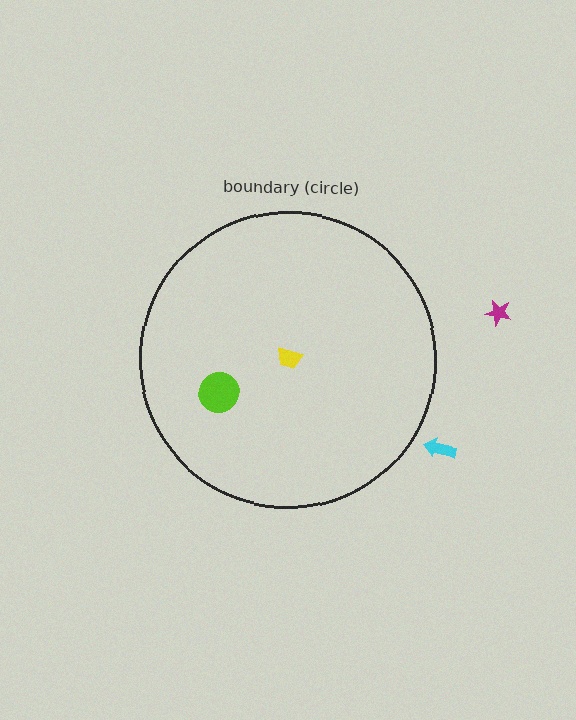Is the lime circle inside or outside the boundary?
Inside.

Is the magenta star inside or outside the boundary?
Outside.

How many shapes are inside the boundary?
2 inside, 2 outside.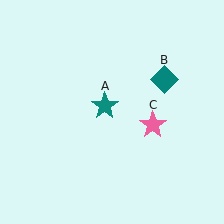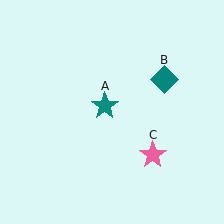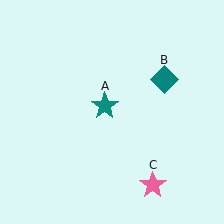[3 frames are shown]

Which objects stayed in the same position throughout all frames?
Teal star (object A) and teal diamond (object B) remained stationary.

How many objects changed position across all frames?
1 object changed position: pink star (object C).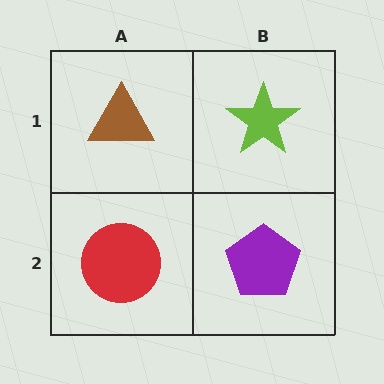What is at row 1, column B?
A lime star.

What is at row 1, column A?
A brown triangle.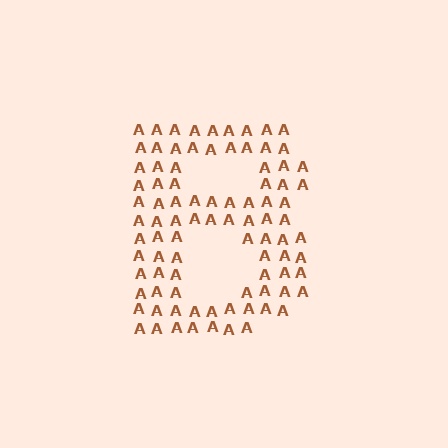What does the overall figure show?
The overall figure shows the letter B.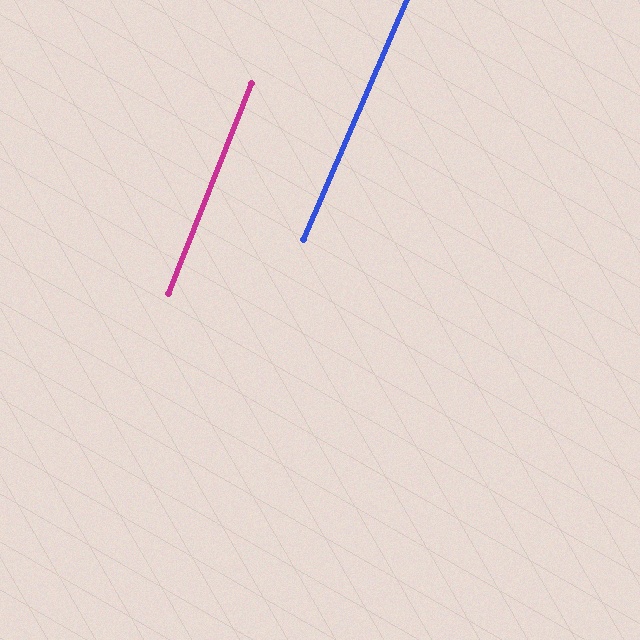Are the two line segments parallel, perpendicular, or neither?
Parallel — their directions differ by only 1.5°.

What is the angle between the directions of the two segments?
Approximately 1 degree.